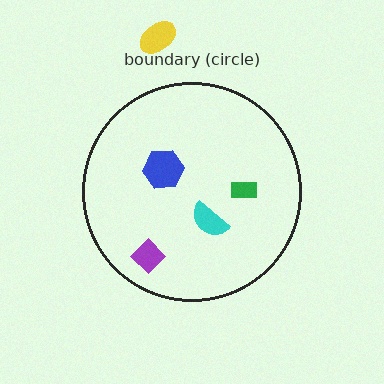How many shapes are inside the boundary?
4 inside, 1 outside.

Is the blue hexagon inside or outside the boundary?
Inside.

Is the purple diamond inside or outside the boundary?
Inside.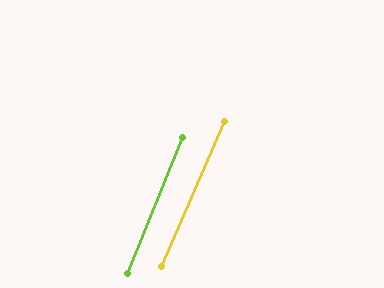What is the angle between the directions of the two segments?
Approximately 2 degrees.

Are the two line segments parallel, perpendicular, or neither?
Parallel — their directions differ by only 1.8°.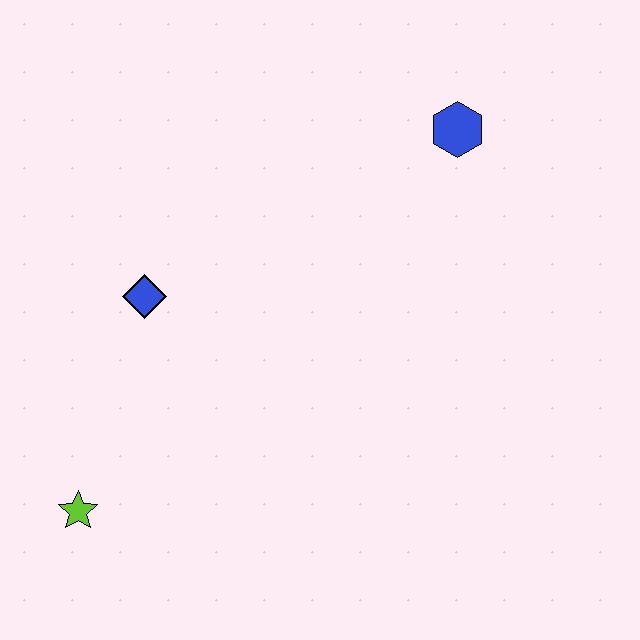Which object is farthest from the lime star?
The blue hexagon is farthest from the lime star.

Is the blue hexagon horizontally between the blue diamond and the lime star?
No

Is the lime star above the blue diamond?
No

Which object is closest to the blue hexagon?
The blue diamond is closest to the blue hexagon.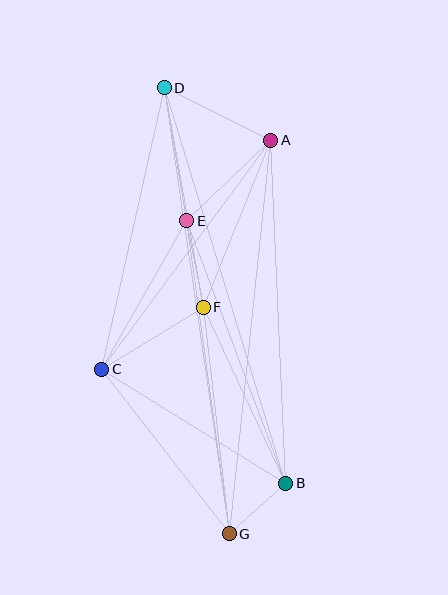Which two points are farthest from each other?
Points D and G are farthest from each other.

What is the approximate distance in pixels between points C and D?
The distance between C and D is approximately 289 pixels.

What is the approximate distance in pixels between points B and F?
The distance between B and F is approximately 194 pixels.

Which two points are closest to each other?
Points B and G are closest to each other.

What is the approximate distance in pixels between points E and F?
The distance between E and F is approximately 88 pixels.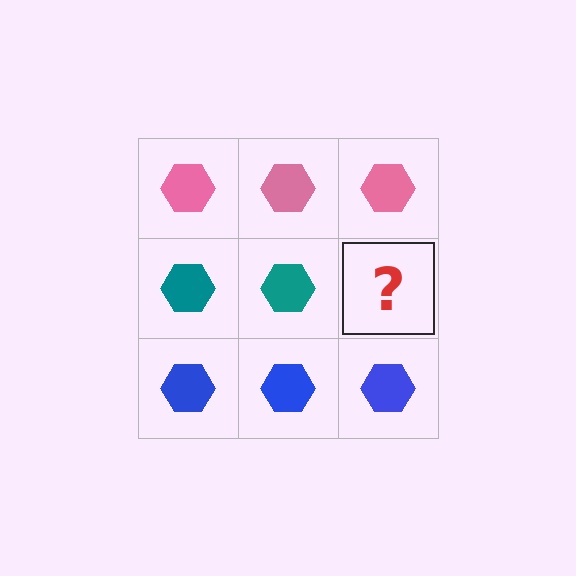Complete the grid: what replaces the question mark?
The question mark should be replaced with a teal hexagon.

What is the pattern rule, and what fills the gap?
The rule is that each row has a consistent color. The gap should be filled with a teal hexagon.